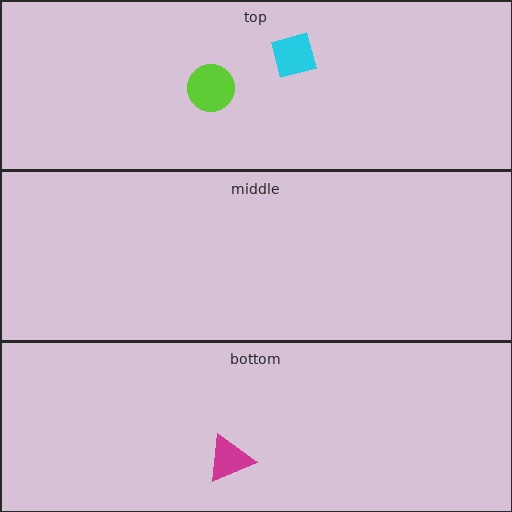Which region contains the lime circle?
The top region.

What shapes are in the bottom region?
The magenta triangle.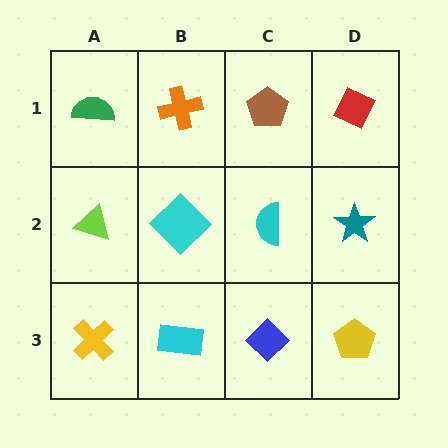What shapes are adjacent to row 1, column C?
A cyan semicircle (row 2, column C), an orange cross (row 1, column B), a red diamond (row 1, column D).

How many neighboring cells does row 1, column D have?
2.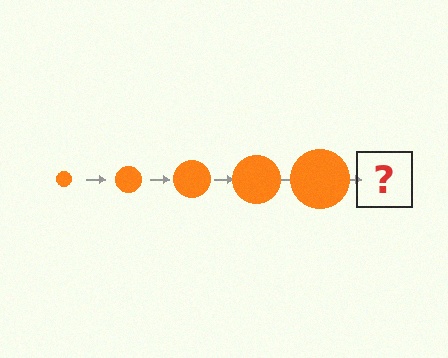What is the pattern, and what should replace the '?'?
The pattern is that the circle gets progressively larger each step. The '?' should be an orange circle, larger than the previous one.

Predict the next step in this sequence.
The next step is an orange circle, larger than the previous one.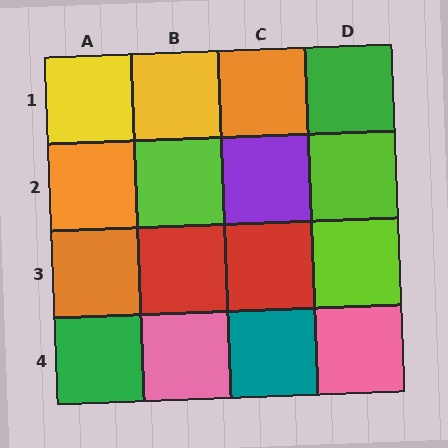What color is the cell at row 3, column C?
Red.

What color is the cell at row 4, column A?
Green.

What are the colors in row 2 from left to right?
Orange, lime, purple, lime.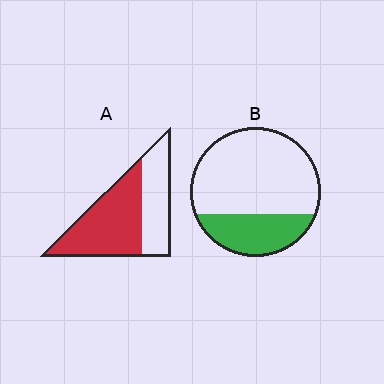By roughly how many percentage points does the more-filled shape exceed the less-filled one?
By roughly 30 percentage points (A over B).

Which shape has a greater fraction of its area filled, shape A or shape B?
Shape A.